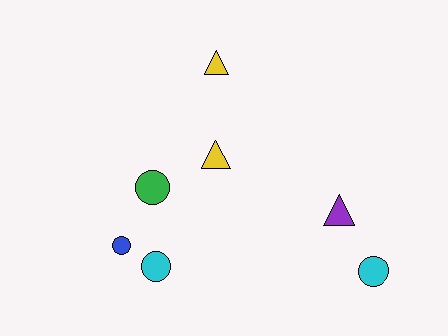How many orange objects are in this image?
There are no orange objects.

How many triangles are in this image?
There are 3 triangles.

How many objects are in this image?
There are 7 objects.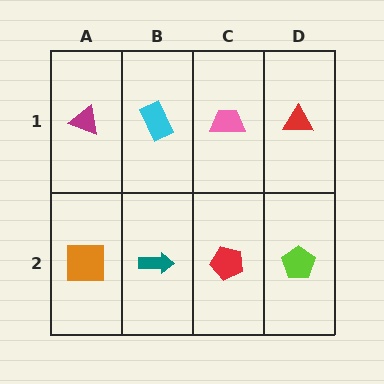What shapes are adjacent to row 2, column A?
A magenta triangle (row 1, column A), a teal arrow (row 2, column B).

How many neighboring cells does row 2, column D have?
2.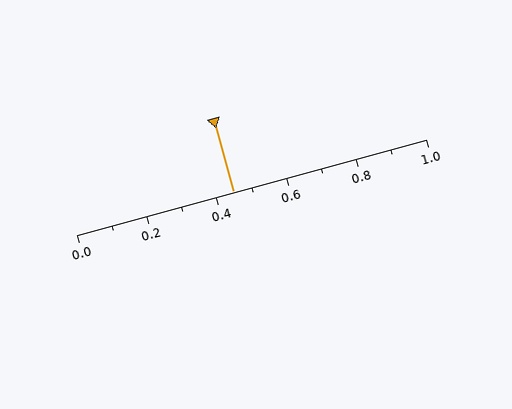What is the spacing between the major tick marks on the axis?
The major ticks are spaced 0.2 apart.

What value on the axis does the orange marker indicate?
The marker indicates approximately 0.45.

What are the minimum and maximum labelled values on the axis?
The axis runs from 0.0 to 1.0.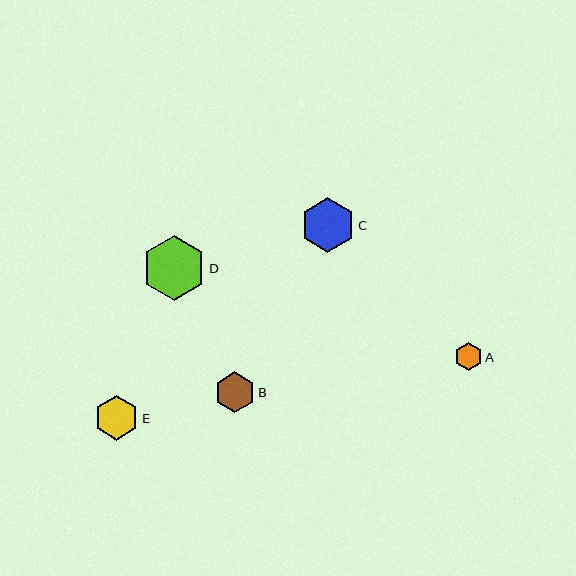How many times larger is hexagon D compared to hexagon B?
Hexagon D is approximately 1.6 times the size of hexagon B.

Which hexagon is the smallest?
Hexagon A is the smallest with a size of approximately 28 pixels.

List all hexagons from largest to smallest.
From largest to smallest: D, C, E, B, A.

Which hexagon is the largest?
Hexagon D is the largest with a size of approximately 64 pixels.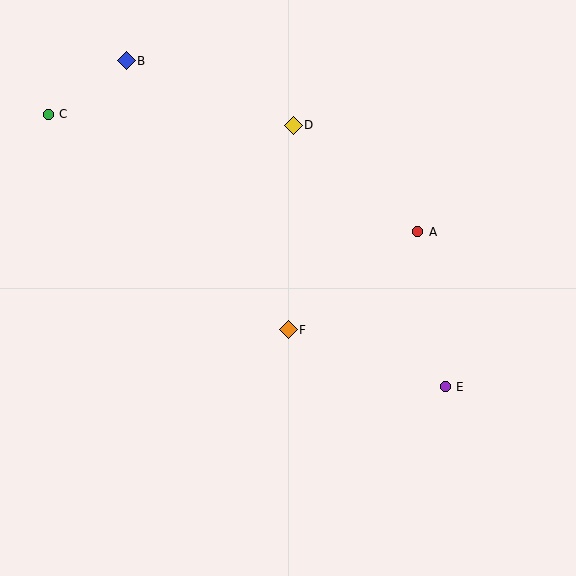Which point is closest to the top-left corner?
Point C is closest to the top-left corner.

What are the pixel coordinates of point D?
Point D is at (293, 125).